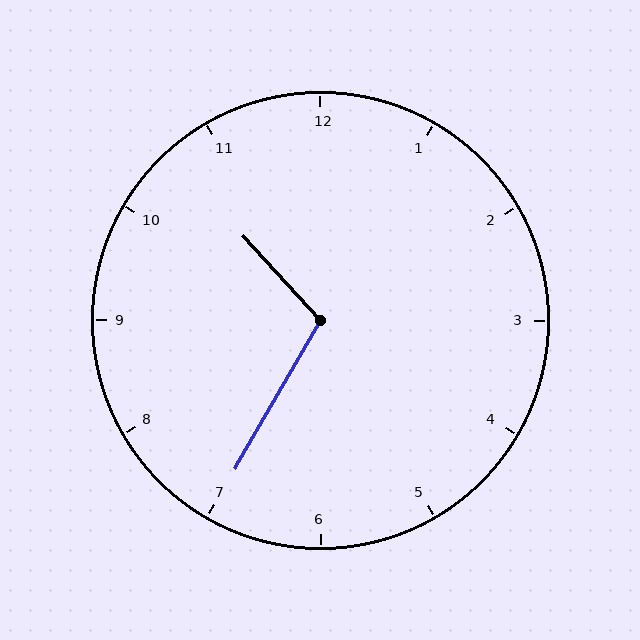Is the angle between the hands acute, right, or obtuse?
It is obtuse.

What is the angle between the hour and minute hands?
Approximately 108 degrees.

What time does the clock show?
10:35.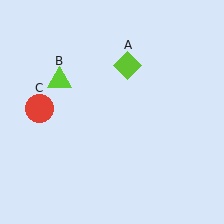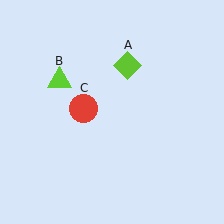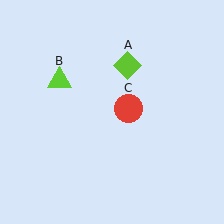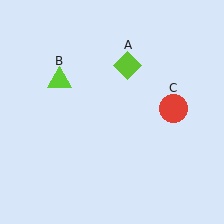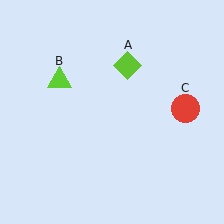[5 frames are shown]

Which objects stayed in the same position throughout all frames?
Lime diamond (object A) and lime triangle (object B) remained stationary.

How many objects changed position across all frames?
1 object changed position: red circle (object C).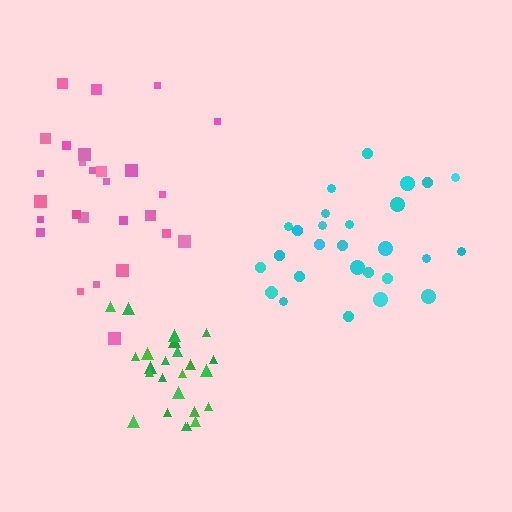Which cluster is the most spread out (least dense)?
Pink.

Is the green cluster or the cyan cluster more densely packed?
Green.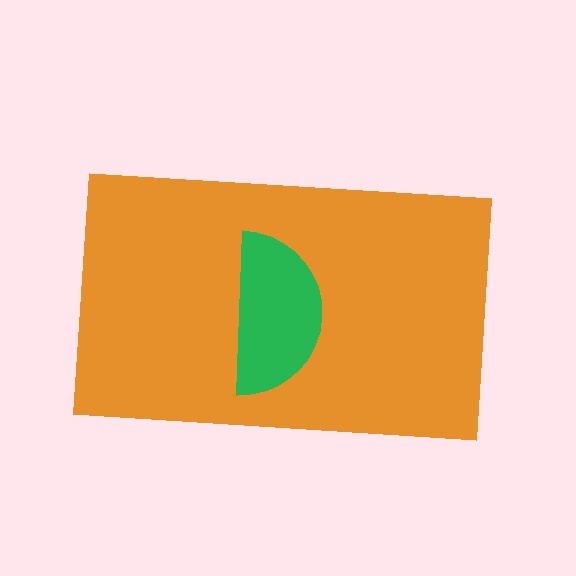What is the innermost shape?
The green semicircle.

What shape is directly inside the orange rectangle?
The green semicircle.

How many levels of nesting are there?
2.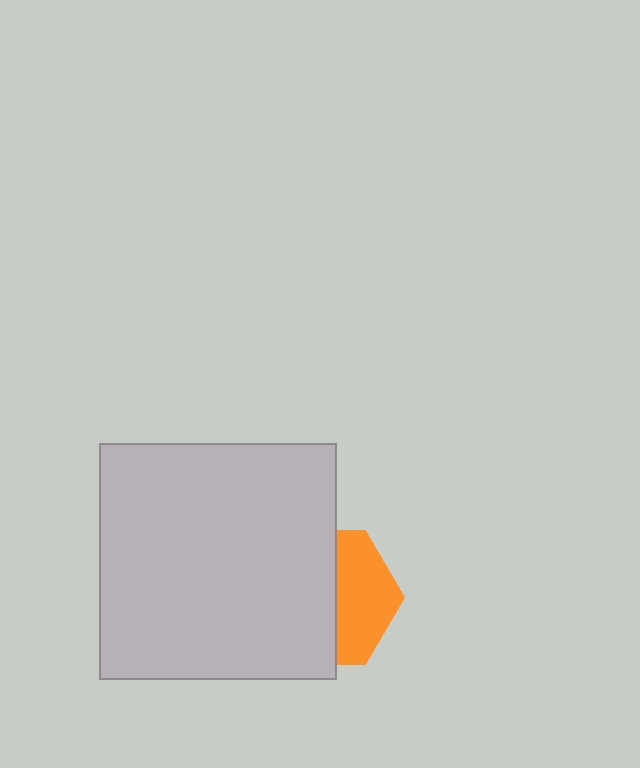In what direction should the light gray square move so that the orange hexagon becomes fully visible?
The light gray square should move left. That is the shortest direction to clear the overlap and leave the orange hexagon fully visible.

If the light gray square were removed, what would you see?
You would see the complete orange hexagon.